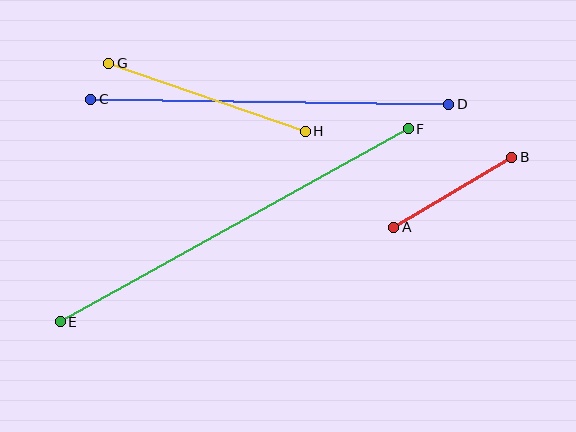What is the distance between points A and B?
The distance is approximately 137 pixels.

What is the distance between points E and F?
The distance is approximately 398 pixels.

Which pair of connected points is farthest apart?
Points E and F are farthest apart.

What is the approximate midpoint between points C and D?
The midpoint is at approximately (270, 102) pixels.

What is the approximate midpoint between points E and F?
The midpoint is at approximately (234, 225) pixels.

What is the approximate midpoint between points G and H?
The midpoint is at approximately (207, 97) pixels.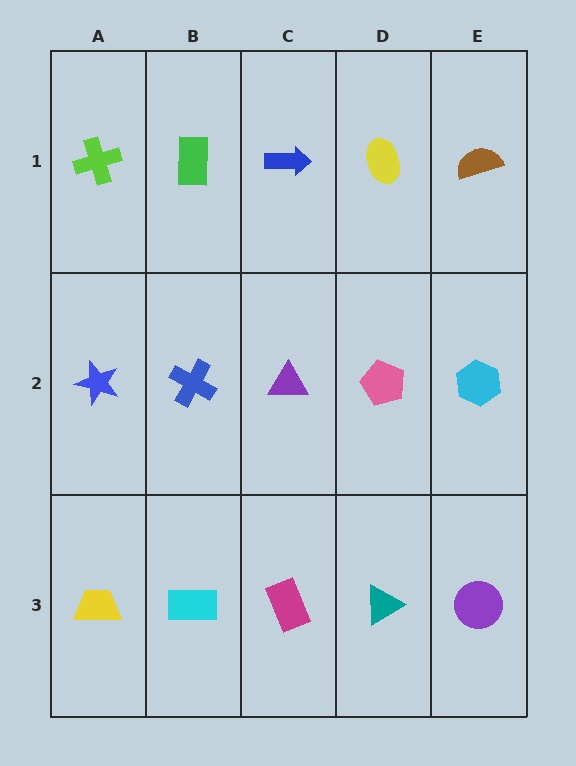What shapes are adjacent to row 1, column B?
A blue cross (row 2, column B), a lime cross (row 1, column A), a blue arrow (row 1, column C).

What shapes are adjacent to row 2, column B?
A green rectangle (row 1, column B), a cyan rectangle (row 3, column B), a blue star (row 2, column A), a purple triangle (row 2, column C).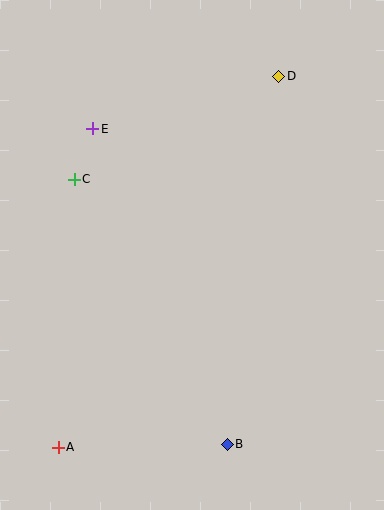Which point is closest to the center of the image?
Point C at (74, 179) is closest to the center.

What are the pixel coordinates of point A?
Point A is at (58, 447).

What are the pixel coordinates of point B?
Point B is at (227, 444).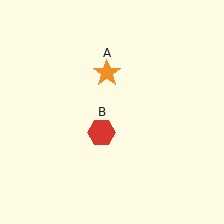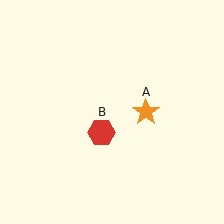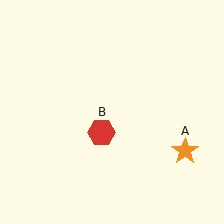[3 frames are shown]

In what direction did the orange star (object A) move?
The orange star (object A) moved down and to the right.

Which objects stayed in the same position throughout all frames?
Red hexagon (object B) remained stationary.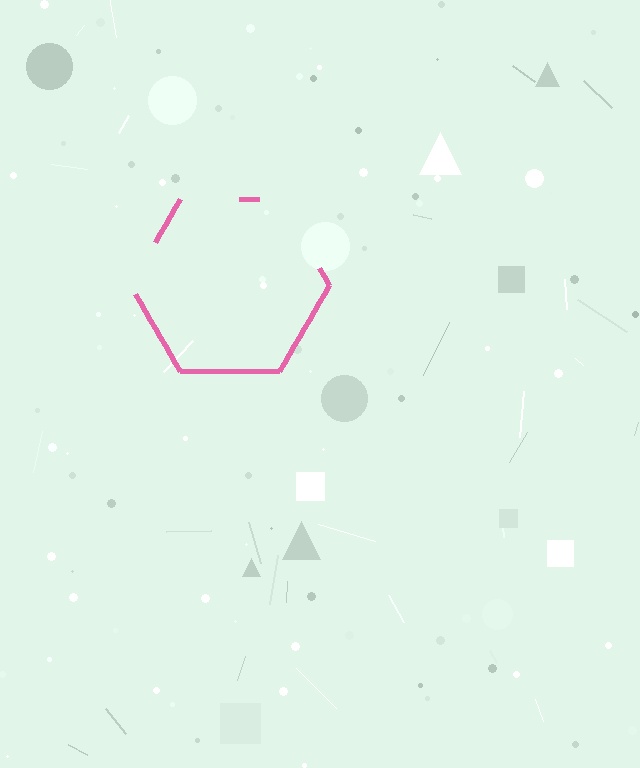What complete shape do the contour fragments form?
The contour fragments form a hexagon.